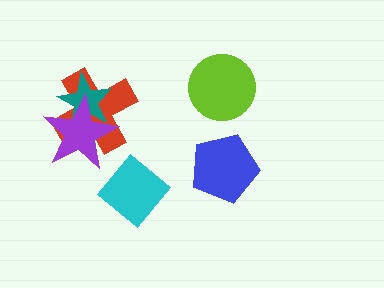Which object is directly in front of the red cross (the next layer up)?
The teal star is directly in front of the red cross.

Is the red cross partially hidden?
Yes, it is partially covered by another shape.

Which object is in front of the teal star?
The purple star is in front of the teal star.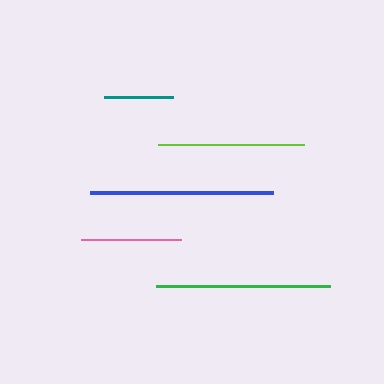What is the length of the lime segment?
The lime segment is approximately 146 pixels long.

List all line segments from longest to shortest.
From longest to shortest: blue, green, lime, pink, teal.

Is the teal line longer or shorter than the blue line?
The blue line is longer than the teal line.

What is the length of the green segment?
The green segment is approximately 174 pixels long.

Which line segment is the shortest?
The teal line is the shortest at approximately 68 pixels.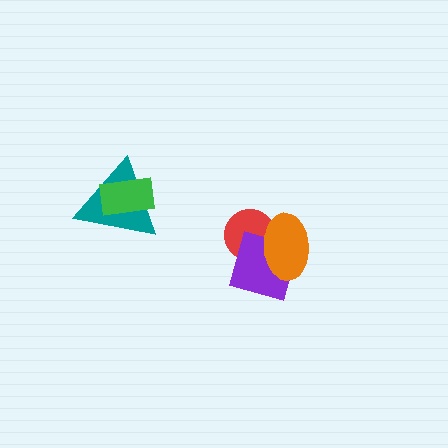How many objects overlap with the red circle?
2 objects overlap with the red circle.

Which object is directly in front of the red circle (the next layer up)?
The purple diamond is directly in front of the red circle.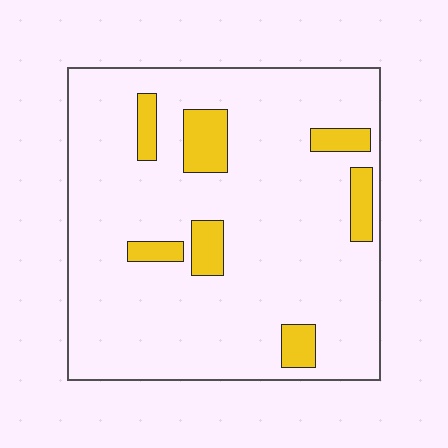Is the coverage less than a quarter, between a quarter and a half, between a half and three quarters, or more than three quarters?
Less than a quarter.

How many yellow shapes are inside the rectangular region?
7.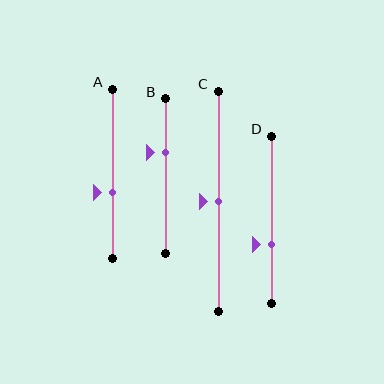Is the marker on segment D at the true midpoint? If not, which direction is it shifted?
No, the marker on segment D is shifted downward by about 14% of the segment length.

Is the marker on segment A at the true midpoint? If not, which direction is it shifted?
No, the marker on segment A is shifted downward by about 11% of the segment length.